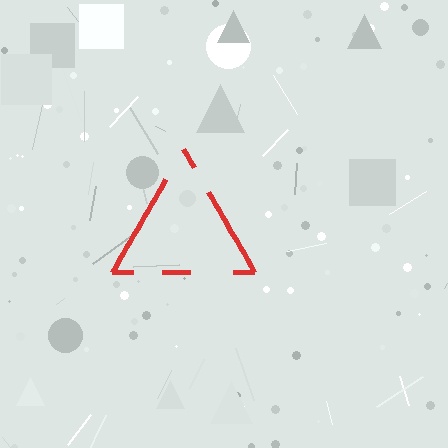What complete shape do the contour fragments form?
The contour fragments form a triangle.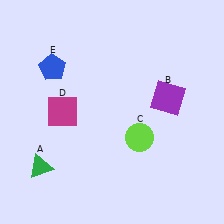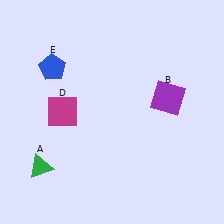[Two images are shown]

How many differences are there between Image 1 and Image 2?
There is 1 difference between the two images.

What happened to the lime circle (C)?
The lime circle (C) was removed in Image 2. It was in the bottom-right area of Image 1.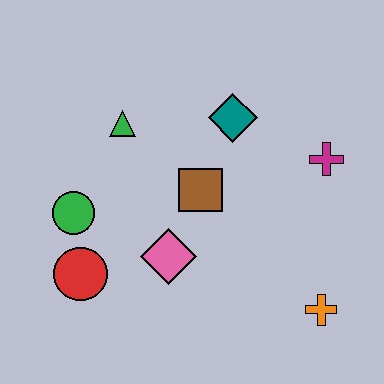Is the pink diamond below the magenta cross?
Yes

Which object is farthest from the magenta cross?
The red circle is farthest from the magenta cross.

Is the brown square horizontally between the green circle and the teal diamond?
Yes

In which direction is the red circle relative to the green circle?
The red circle is below the green circle.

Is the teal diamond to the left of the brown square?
No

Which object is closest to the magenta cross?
The teal diamond is closest to the magenta cross.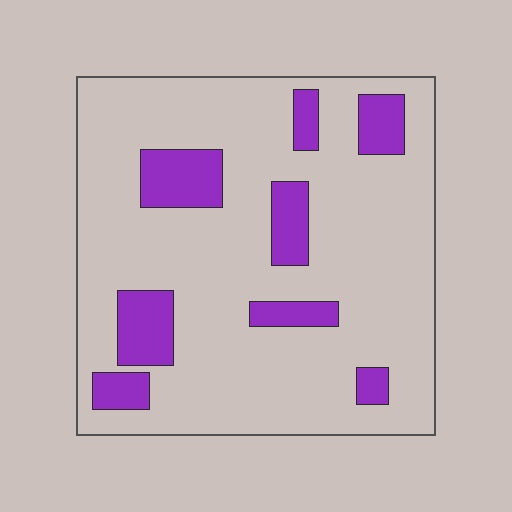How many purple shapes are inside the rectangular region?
8.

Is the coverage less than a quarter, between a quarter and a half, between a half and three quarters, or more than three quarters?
Less than a quarter.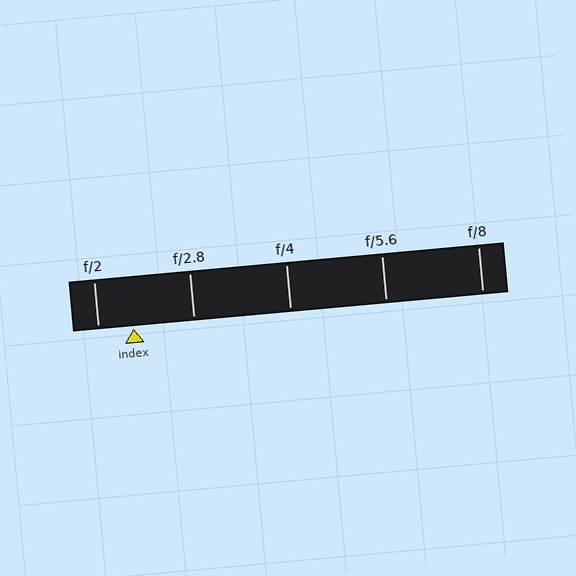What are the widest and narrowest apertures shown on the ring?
The widest aperture shown is f/2 and the narrowest is f/8.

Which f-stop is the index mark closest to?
The index mark is closest to f/2.